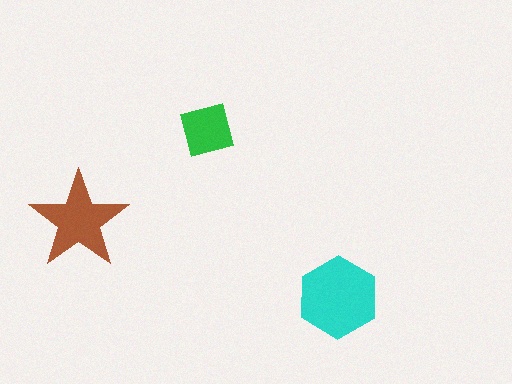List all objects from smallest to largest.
The green square, the brown star, the cyan hexagon.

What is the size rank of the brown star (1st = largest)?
2nd.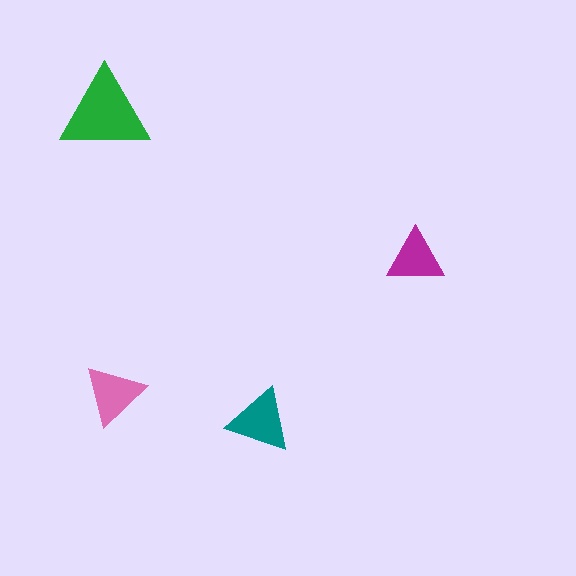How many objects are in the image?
There are 4 objects in the image.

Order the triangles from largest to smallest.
the green one, the teal one, the pink one, the magenta one.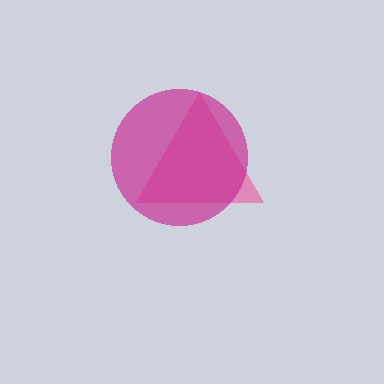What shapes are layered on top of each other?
The layered shapes are: a pink triangle, a magenta circle.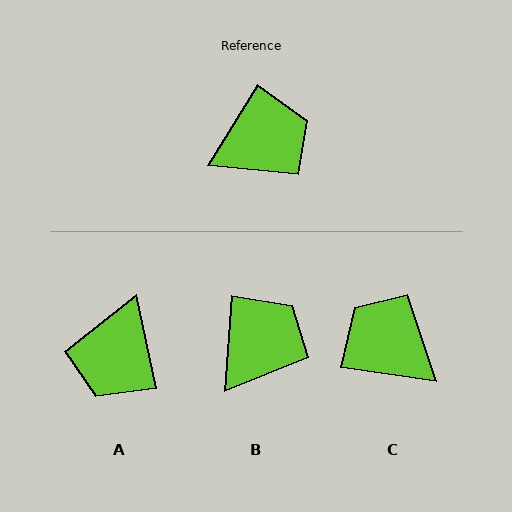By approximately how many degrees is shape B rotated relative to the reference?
Approximately 27 degrees counter-clockwise.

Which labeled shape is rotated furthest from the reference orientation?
A, about 136 degrees away.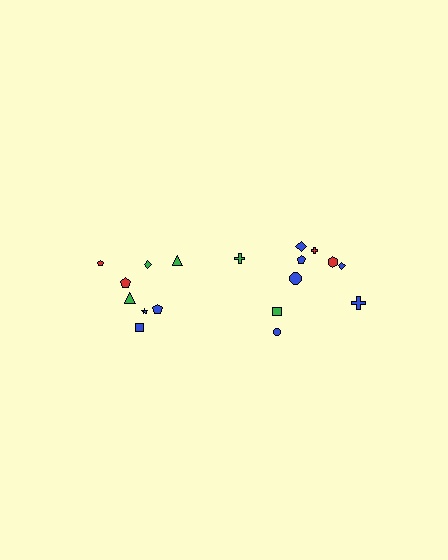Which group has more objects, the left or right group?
The right group.